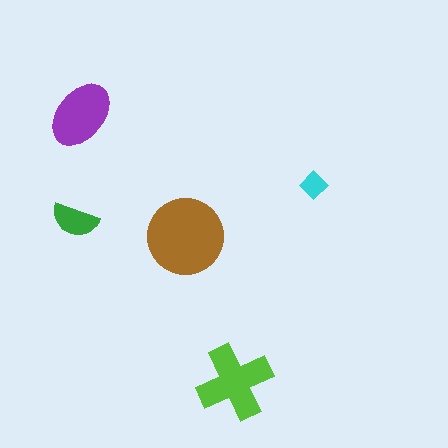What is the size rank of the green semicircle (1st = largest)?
4th.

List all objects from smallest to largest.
The cyan diamond, the green semicircle, the purple ellipse, the lime cross, the brown circle.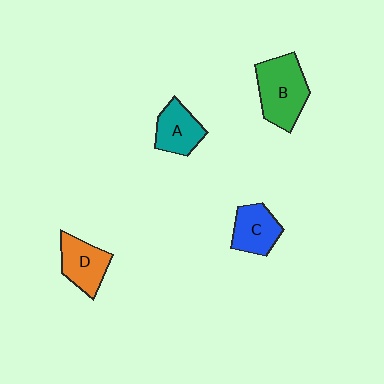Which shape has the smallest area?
Shape A (teal).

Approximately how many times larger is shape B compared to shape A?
Approximately 1.5 times.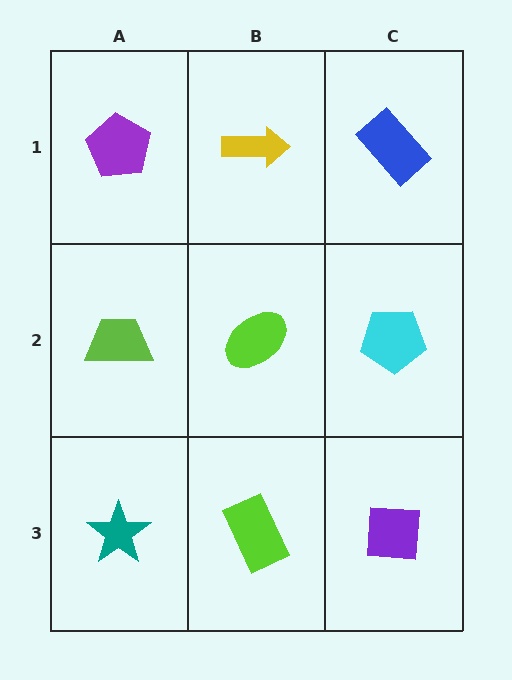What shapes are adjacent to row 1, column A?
A lime trapezoid (row 2, column A), a yellow arrow (row 1, column B).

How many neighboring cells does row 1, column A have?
2.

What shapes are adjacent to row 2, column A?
A purple pentagon (row 1, column A), a teal star (row 3, column A), a lime ellipse (row 2, column B).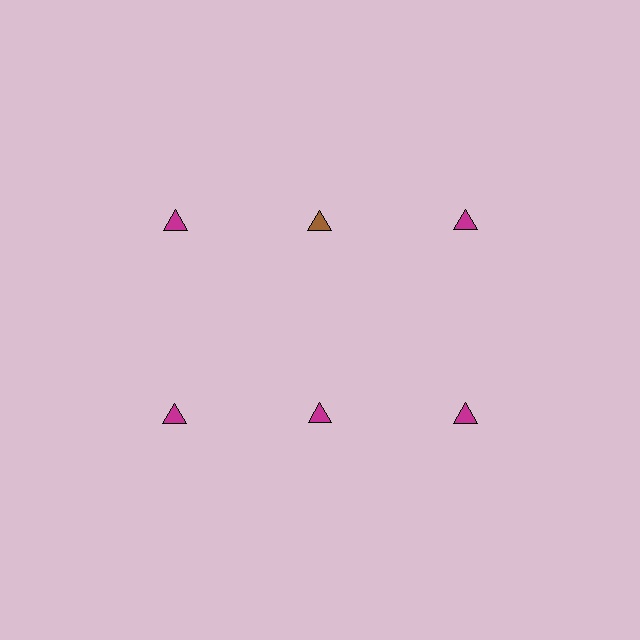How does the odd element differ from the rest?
It has a different color: brown instead of magenta.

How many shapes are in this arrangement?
There are 6 shapes arranged in a grid pattern.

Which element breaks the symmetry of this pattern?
The brown triangle in the top row, second from left column breaks the symmetry. All other shapes are magenta triangles.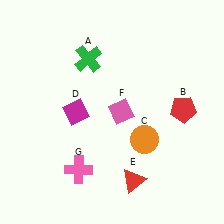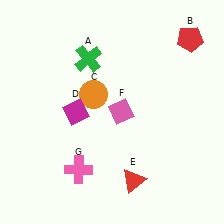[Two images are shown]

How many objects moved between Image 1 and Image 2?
2 objects moved between the two images.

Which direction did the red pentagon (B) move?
The red pentagon (B) moved up.